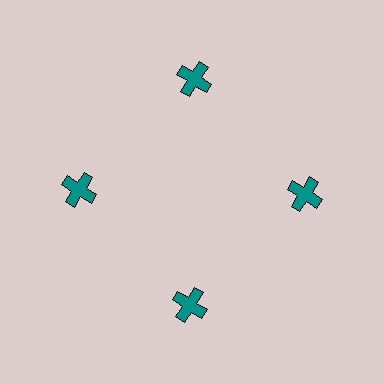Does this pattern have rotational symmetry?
Yes, this pattern has 4-fold rotational symmetry. It looks the same after rotating 90 degrees around the center.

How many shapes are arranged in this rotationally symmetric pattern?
There are 4 shapes, arranged in 4 groups of 1.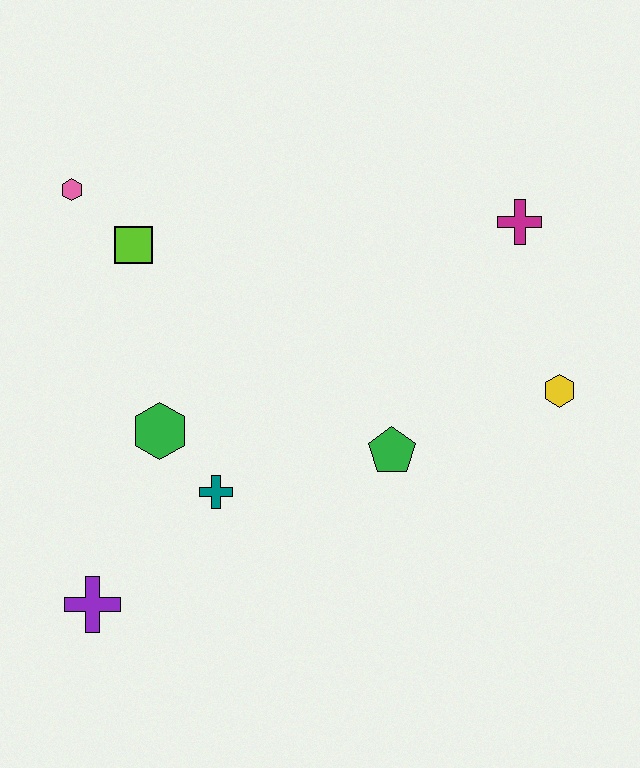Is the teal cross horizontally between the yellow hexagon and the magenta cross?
No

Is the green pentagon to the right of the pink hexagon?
Yes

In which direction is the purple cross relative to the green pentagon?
The purple cross is to the left of the green pentagon.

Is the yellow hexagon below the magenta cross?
Yes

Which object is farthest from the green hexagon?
The magenta cross is farthest from the green hexagon.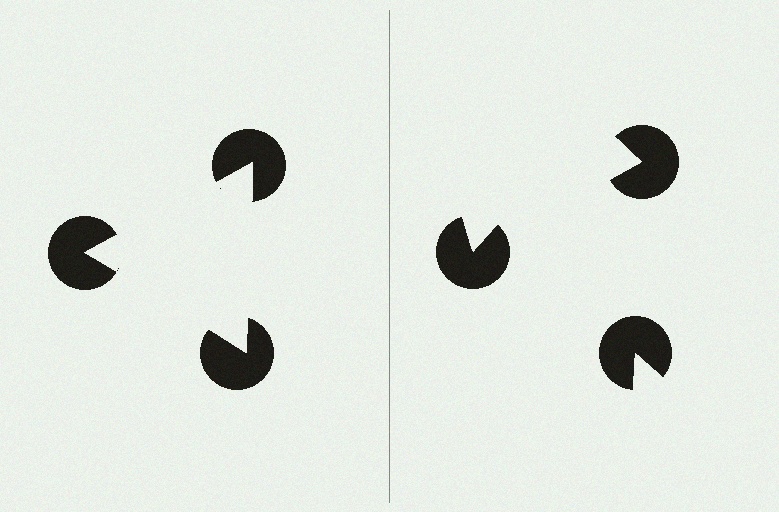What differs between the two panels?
The pac-man discs are positioned identically on both sides; only the wedge orientations differ. On the left they align to a triangle; on the right they are misaligned.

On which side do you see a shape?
An illusory triangle appears on the left side. On the right side the wedge cuts are rotated, so no coherent shape forms.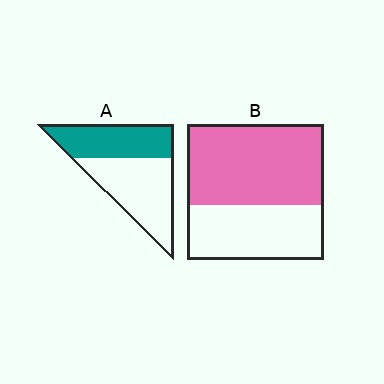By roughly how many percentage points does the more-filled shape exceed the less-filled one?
By roughly 15 percentage points (B over A).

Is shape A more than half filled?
No.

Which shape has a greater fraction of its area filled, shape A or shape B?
Shape B.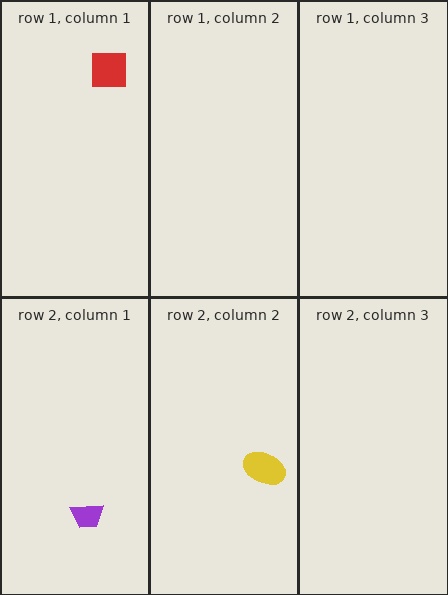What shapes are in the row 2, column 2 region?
The yellow ellipse.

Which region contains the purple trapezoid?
The row 2, column 1 region.